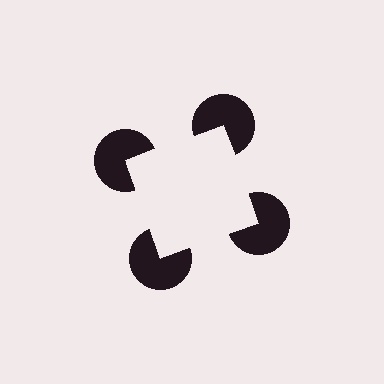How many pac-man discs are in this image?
There are 4 — one at each vertex of the illusory square.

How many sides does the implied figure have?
4 sides.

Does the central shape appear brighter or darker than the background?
It typically appears slightly brighter than the background, even though no actual brightness change is drawn.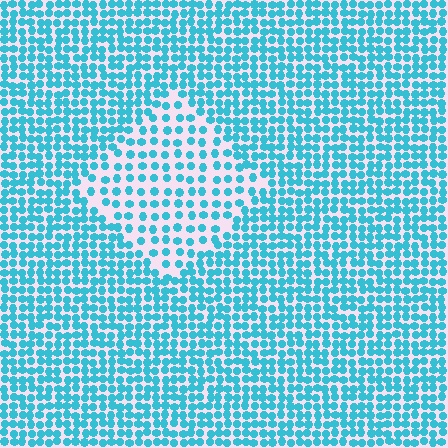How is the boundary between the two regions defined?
The boundary is defined by a change in element density (approximately 1.9x ratio). All elements are the same color, size, and shape.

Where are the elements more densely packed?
The elements are more densely packed outside the diamond boundary.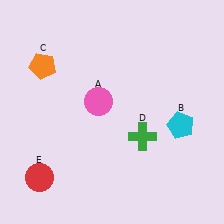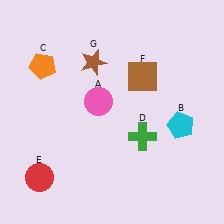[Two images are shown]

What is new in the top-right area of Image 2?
A brown square (F) was added in the top-right area of Image 2.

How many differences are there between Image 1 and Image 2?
There are 2 differences between the two images.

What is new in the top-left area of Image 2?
A brown star (G) was added in the top-left area of Image 2.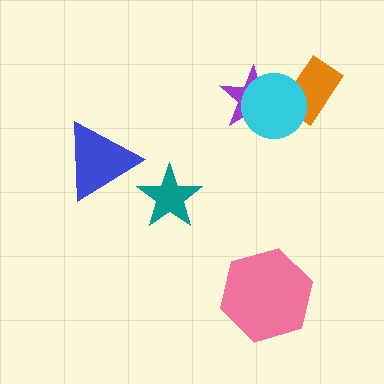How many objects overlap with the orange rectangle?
1 object overlaps with the orange rectangle.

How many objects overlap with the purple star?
1 object overlaps with the purple star.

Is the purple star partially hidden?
Yes, it is partially covered by another shape.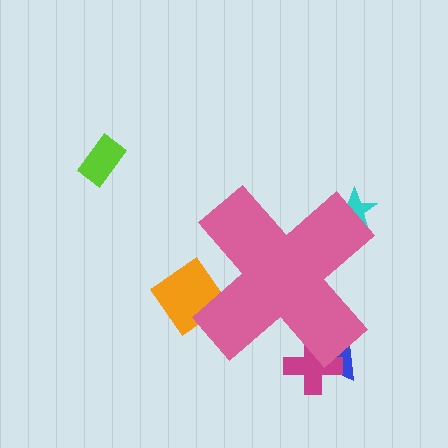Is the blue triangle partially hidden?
Yes, the blue triangle is partially hidden behind the pink cross.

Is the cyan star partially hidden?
Yes, the cyan star is partially hidden behind the pink cross.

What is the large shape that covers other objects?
A pink cross.